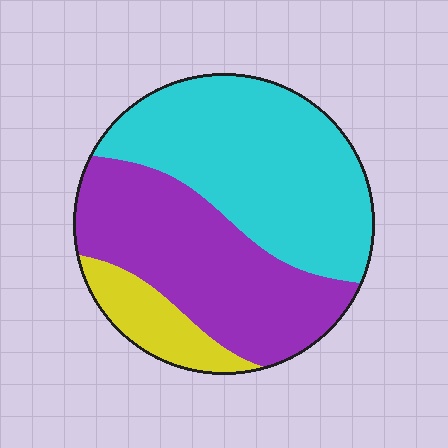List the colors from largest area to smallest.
From largest to smallest: cyan, purple, yellow.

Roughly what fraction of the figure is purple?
Purple takes up about two fifths (2/5) of the figure.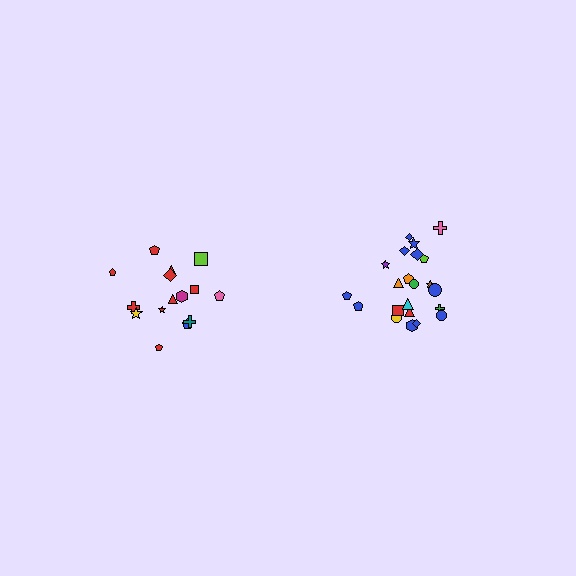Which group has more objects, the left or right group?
The right group.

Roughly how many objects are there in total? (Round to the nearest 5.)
Roughly 35 objects in total.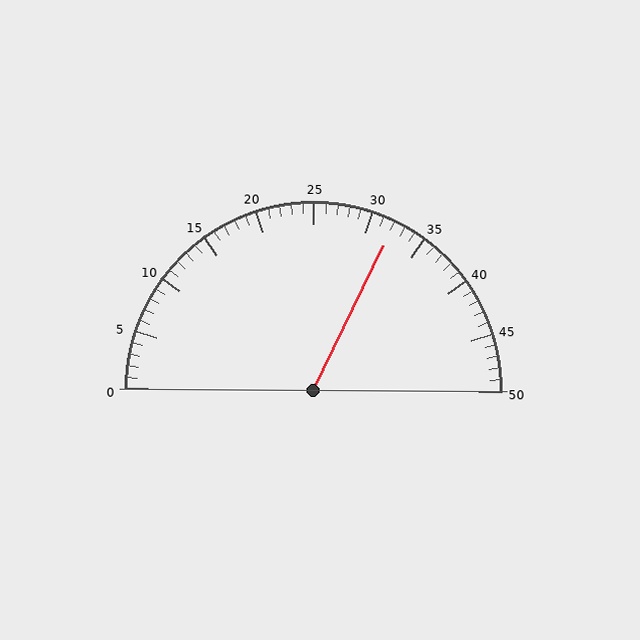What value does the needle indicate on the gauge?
The needle indicates approximately 32.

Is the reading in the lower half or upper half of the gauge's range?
The reading is in the upper half of the range (0 to 50).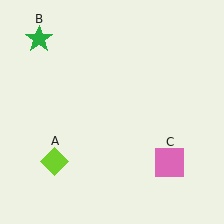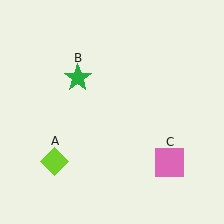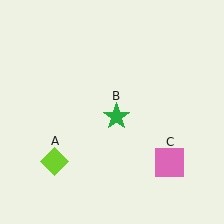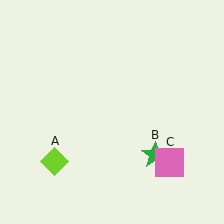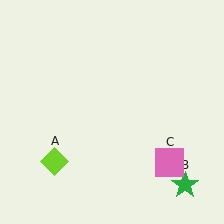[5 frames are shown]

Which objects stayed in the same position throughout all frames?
Lime diamond (object A) and pink square (object C) remained stationary.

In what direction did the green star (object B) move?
The green star (object B) moved down and to the right.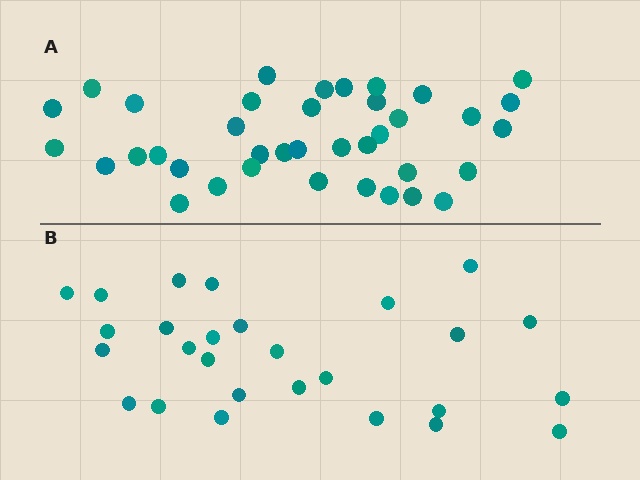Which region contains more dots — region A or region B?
Region A (the top region) has more dots.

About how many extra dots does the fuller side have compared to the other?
Region A has roughly 12 or so more dots than region B.